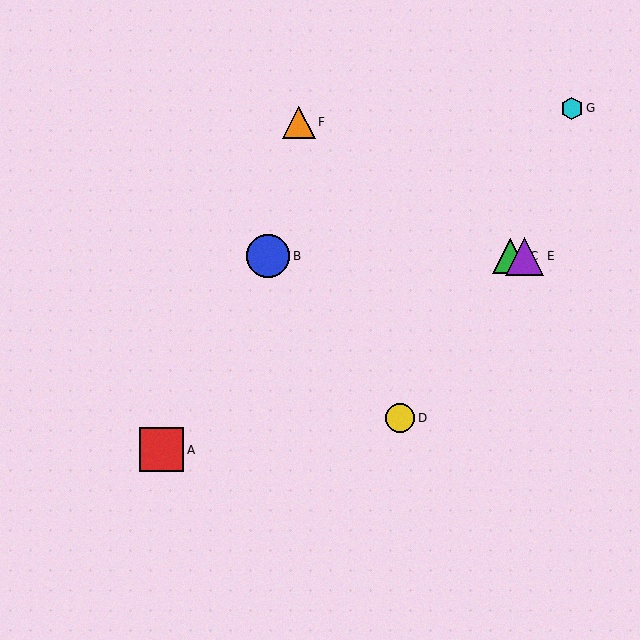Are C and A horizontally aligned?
No, C is at y≈256 and A is at y≈450.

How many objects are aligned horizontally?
3 objects (B, C, E) are aligned horizontally.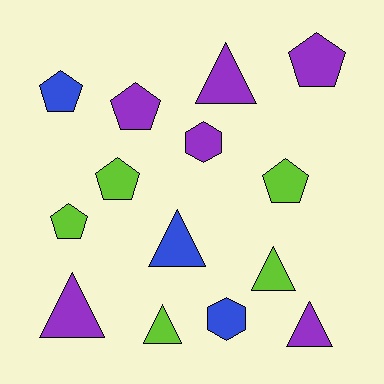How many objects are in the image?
There are 14 objects.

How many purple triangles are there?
There are 3 purple triangles.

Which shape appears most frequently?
Triangle, with 6 objects.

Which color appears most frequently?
Purple, with 6 objects.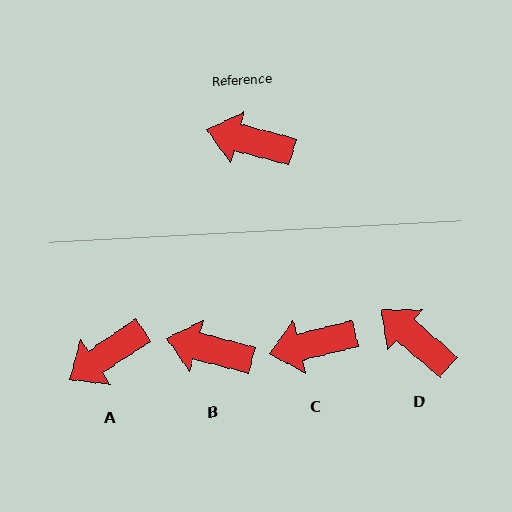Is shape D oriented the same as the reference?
No, it is off by about 26 degrees.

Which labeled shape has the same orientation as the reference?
B.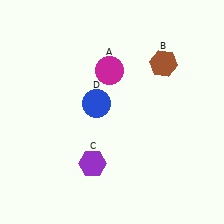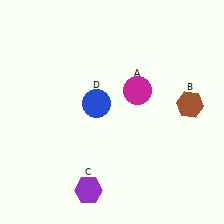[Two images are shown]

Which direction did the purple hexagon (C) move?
The purple hexagon (C) moved down.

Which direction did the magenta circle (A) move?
The magenta circle (A) moved right.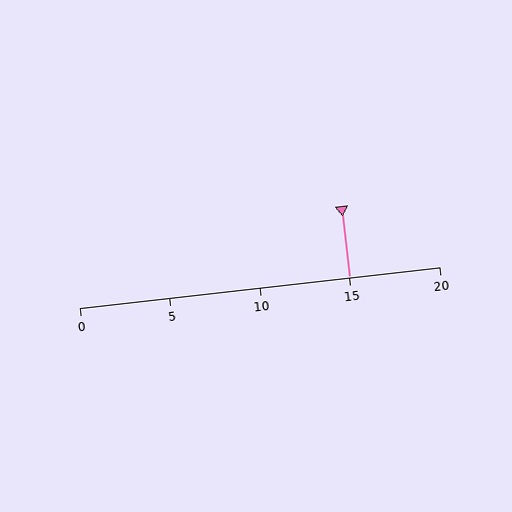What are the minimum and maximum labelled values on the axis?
The axis runs from 0 to 20.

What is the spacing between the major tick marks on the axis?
The major ticks are spaced 5 apart.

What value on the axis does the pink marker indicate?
The marker indicates approximately 15.